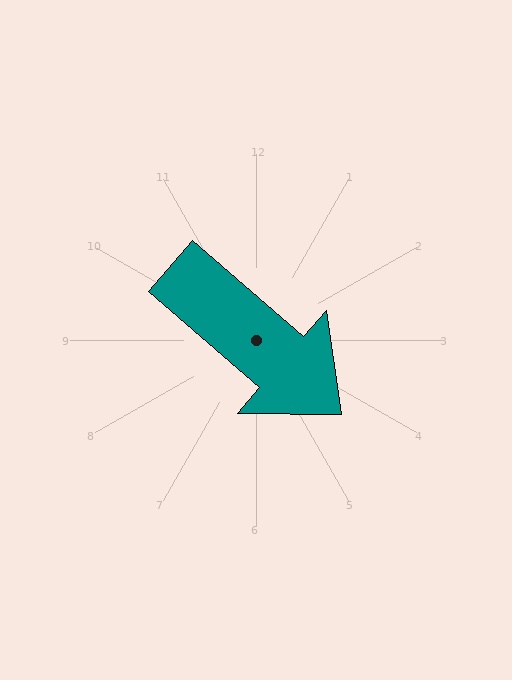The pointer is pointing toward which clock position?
Roughly 4 o'clock.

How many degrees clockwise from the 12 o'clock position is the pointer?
Approximately 131 degrees.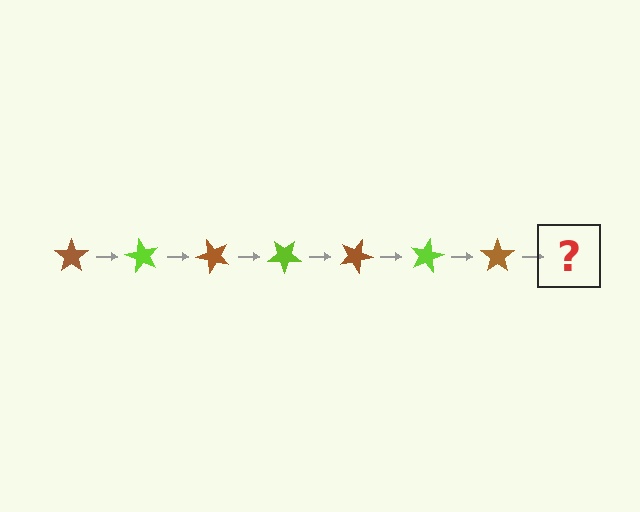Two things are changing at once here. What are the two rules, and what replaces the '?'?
The two rules are that it rotates 60 degrees each step and the color cycles through brown and lime. The '?' should be a lime star, rotated 420 degrees from the start.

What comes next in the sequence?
The next element should be a lime star, rotated 420 degrees from the start.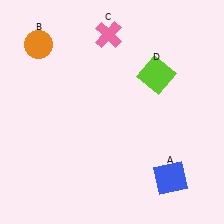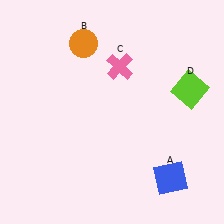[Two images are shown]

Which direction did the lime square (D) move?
The lime square (D) moved right.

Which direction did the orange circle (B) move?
The orange circle (B) moved right.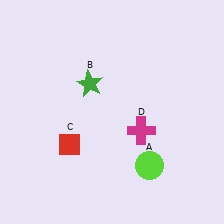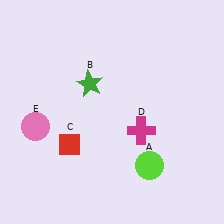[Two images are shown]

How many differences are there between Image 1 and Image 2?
There is 1 difference between the two images.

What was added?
A pink circle (E) was added in Image 2.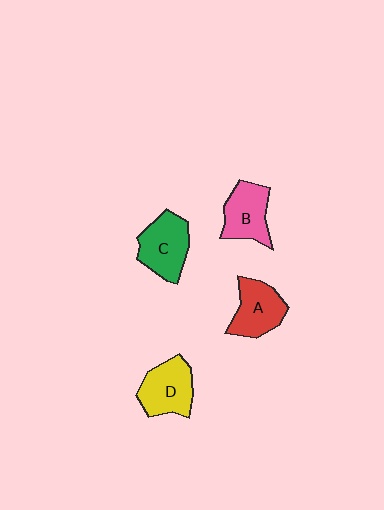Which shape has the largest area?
Shape C (green).